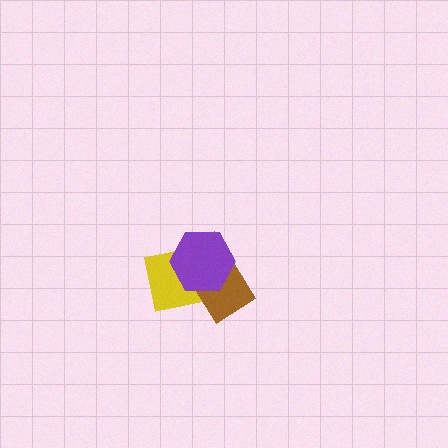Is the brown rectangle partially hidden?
Yes, it is partially covered by another shape.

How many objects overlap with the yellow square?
2 objects overlap with the yellow square.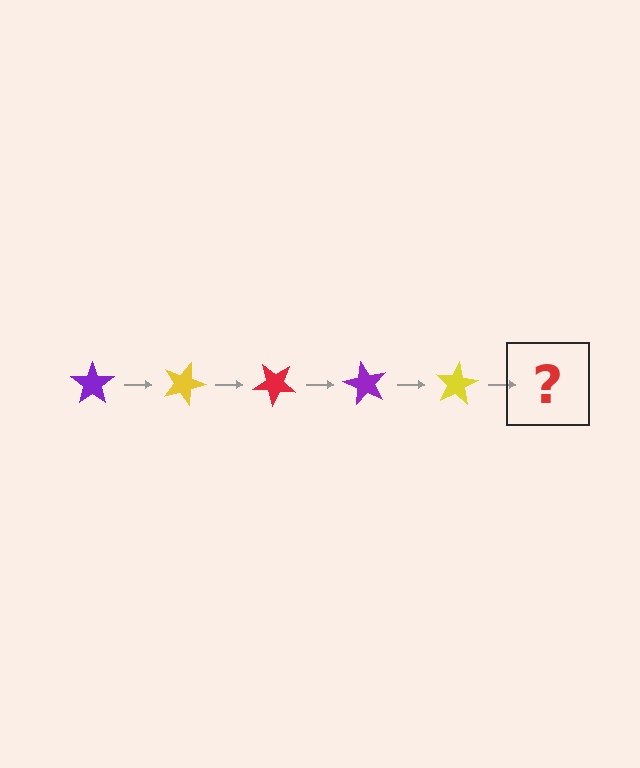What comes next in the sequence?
The next element should be a red star, rotated 100 degrees from the start.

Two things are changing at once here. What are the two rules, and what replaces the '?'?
The two rules are that it rotates 20 degrees each step and the color cycles through purple, yellow, and red. The '?' should be a red star, rotated 100 degrees from the start.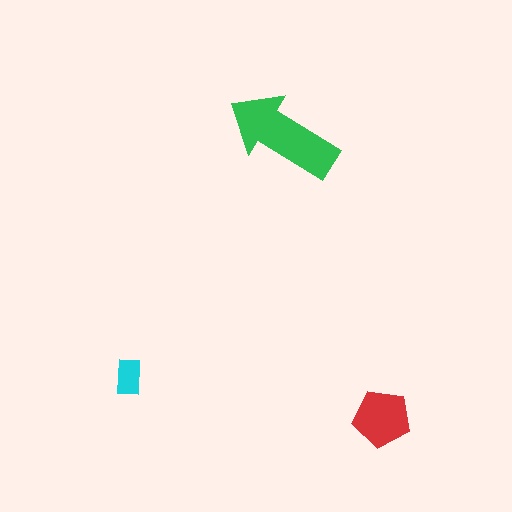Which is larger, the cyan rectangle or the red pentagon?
The red pentagon.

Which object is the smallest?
The cyan rectangle.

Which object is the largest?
The green arrow.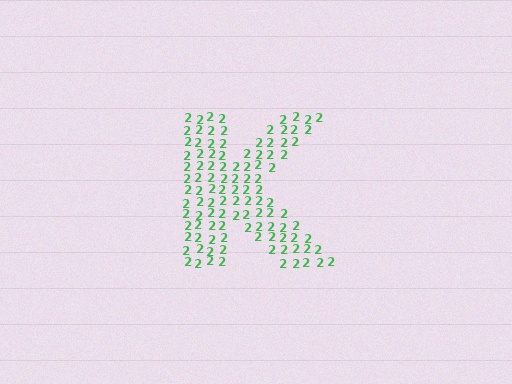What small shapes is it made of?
It is made of small digit 2's.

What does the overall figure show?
The overall figure shows the letter K.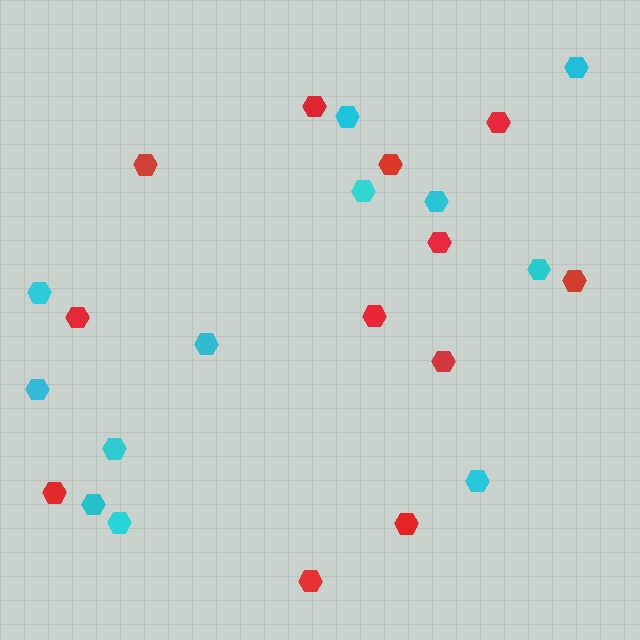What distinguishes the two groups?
There are 2 groups: one group of red hexagons (12) and one group of cyan hexagons (12).